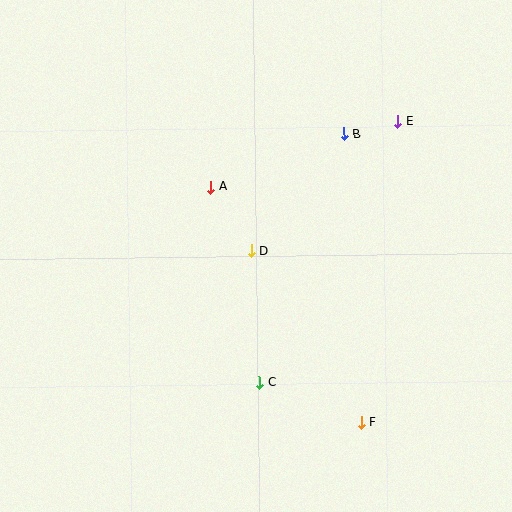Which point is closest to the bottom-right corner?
Point F is closest to the bottom-right corner.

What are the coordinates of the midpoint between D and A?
The midpoint between D and A is at (231, 219).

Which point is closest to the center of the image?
Point D at (251, 251) is closest to the center.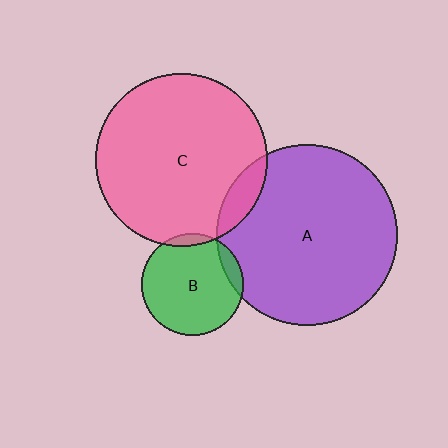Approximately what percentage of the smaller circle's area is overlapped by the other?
Approximately 10%.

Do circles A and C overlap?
Yes.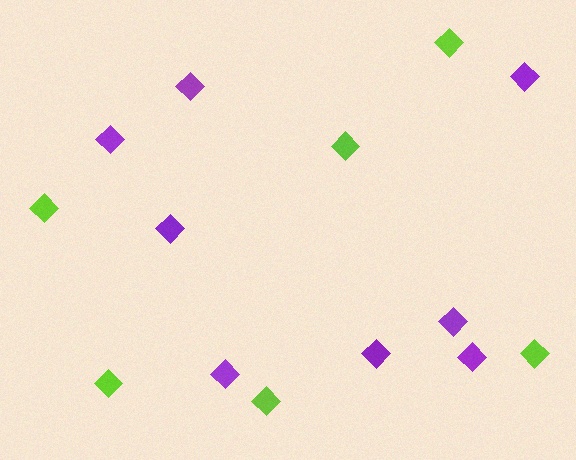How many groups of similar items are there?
There are 2 groups: one group of purple diamonds (8) and one group of lime diamonds (6).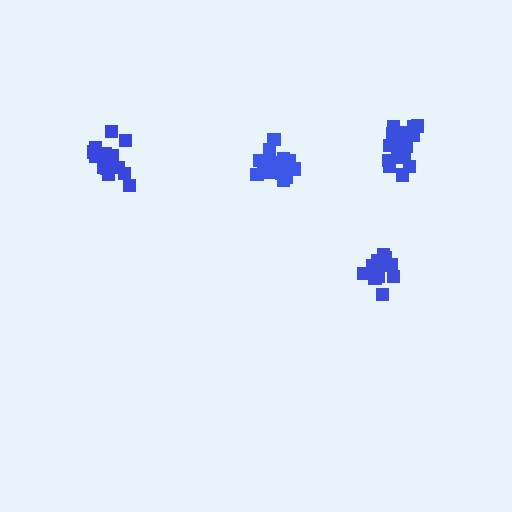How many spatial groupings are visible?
There are 4 spatial groupings.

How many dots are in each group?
Group 1: 19 dots, Group 2: 16 dots, Group 3: 15 dots, Group 4: 19 dots (69 total).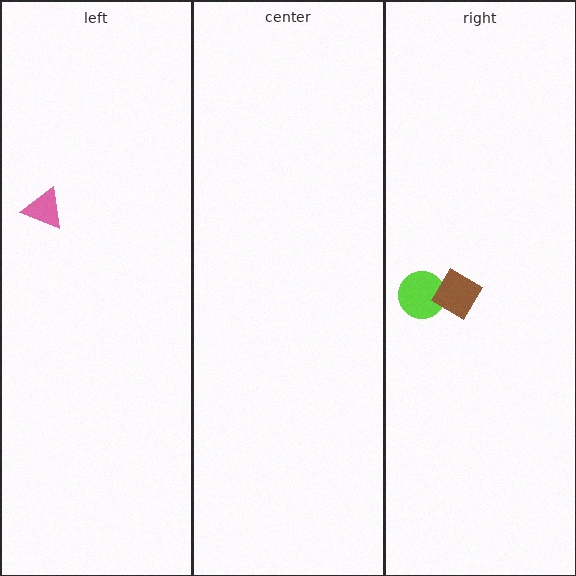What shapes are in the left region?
The pink triangle.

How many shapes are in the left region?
1.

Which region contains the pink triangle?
The left region.